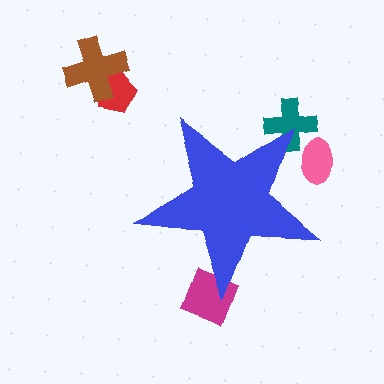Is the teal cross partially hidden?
Yes, the teal cross is partially hidden behind the blue star.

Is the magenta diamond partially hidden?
Yes, the magenta diamond is partially hidden behind the blue star.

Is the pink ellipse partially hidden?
Yes, the pink ellipse is partially hidden behind the blue star.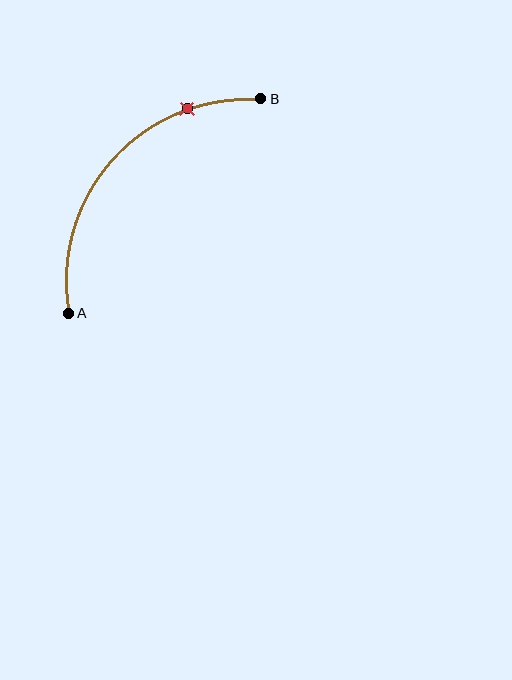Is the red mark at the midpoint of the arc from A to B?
No. The red mark lies on the arc but is closer to endpoint B. The arc midpoint would be at the point on the curve equidistant along the arc from both A and B.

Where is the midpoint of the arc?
The arc midpoint is the point on the curve farthest from the straight line joining A and B. It sits above and to the left of that line.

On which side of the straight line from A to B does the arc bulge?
The arc bulges above and to the left of the straight line connecting A and B.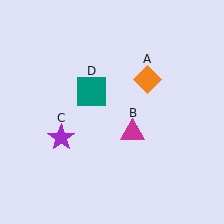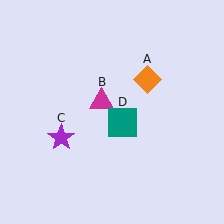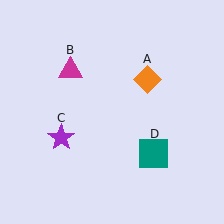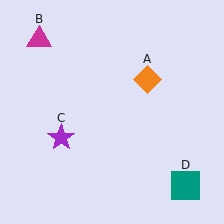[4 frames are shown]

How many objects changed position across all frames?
2 objects changed position: magenta triangle (object B), teal square (object D).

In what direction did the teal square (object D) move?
The teal square (object D) moved down and to the right.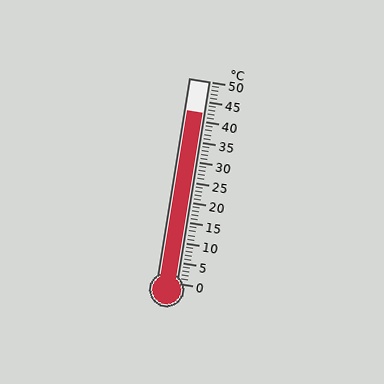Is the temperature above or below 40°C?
The temperature is above 40°C.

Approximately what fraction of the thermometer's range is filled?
The thermometer is filled to approximately 85% of its range.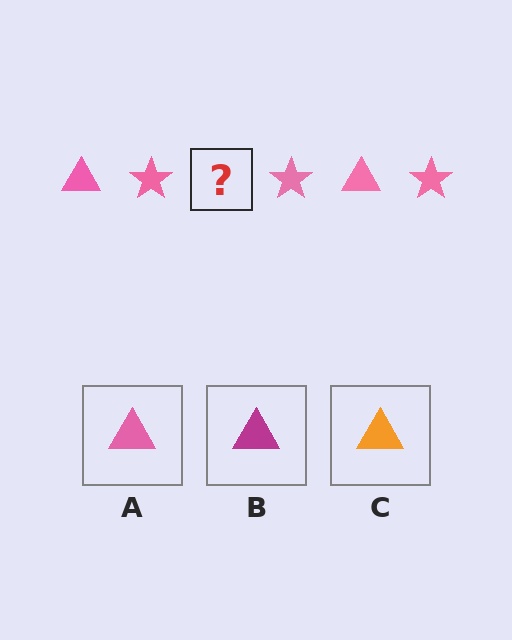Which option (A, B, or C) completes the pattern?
A.